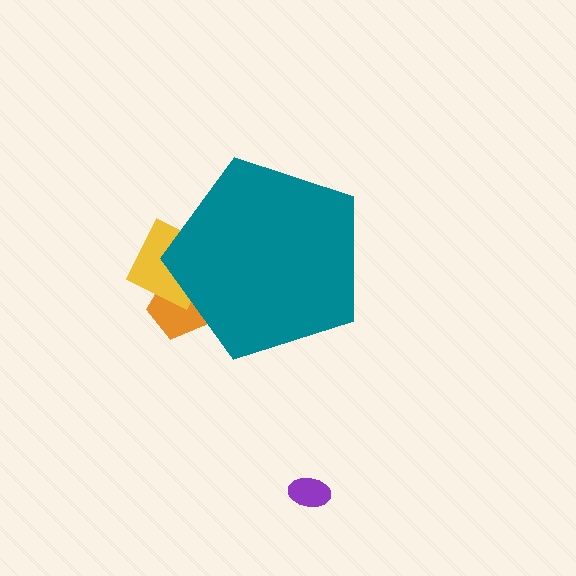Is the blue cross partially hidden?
Yes, the blue cross is partially hidden behind the teal pentagon.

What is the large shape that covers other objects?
A teal pentagon.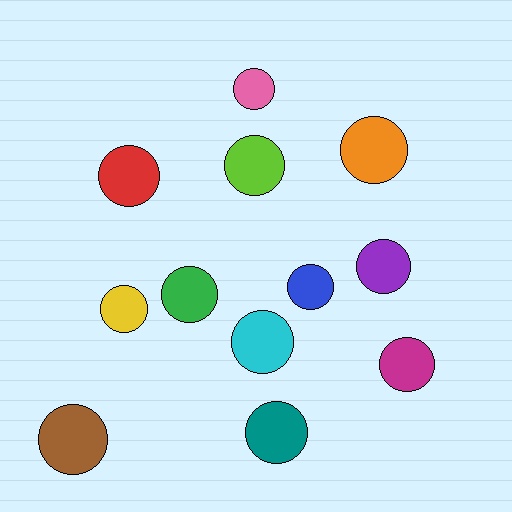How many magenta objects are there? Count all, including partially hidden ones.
There is 1 magenta object.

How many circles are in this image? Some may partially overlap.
There are 12 circles.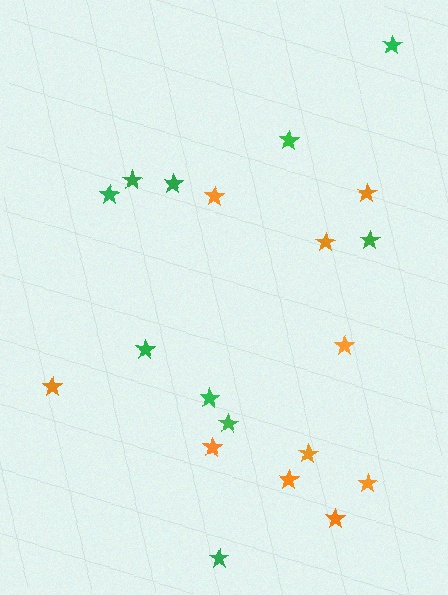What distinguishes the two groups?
There are 2 groups: one group of green stars (10) and one group of orange stars (10).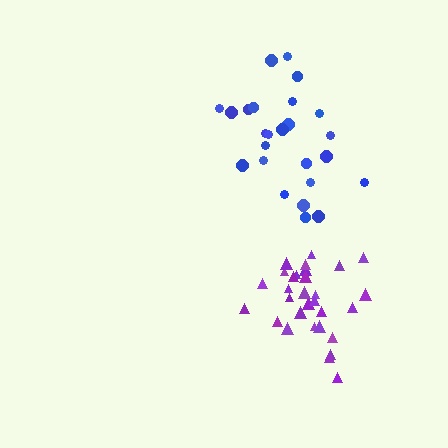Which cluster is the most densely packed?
Purple.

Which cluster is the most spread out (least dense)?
Blue.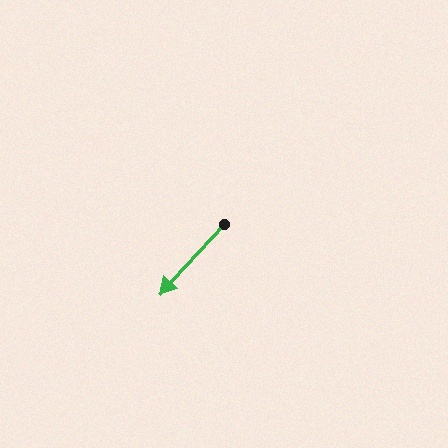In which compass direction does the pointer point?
Southwest.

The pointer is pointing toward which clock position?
Roughly 7 o'clock.